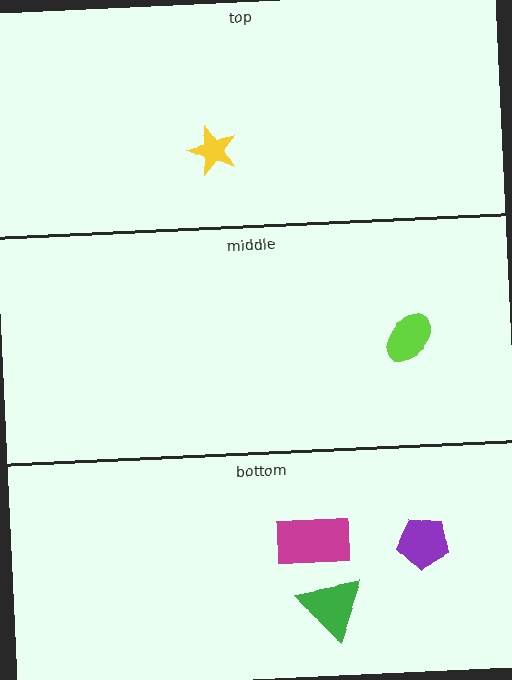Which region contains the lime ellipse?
The middle region.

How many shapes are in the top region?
1.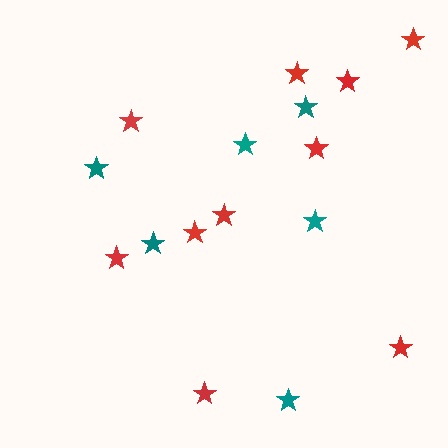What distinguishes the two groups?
There are 2 groups: one group of red stars (10) and one group of teal stars (6).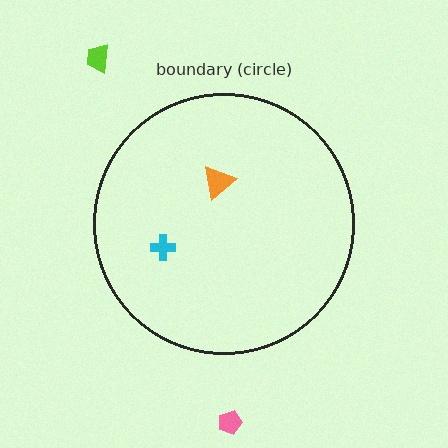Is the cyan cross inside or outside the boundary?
Inside.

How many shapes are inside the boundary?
2 inside, 2 outside.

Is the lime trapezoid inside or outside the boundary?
Outside.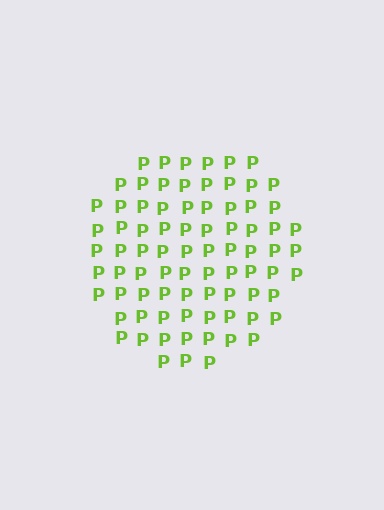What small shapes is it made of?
It is made of small letter P's.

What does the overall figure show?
The overall figure shows a circle.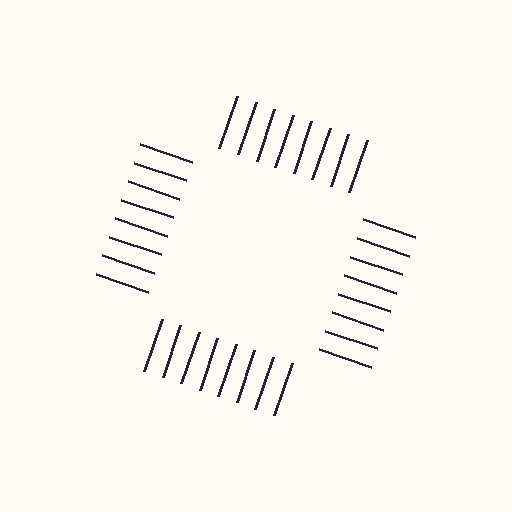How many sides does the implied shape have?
4 sides — the line-ends trace a square.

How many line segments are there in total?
32 — 8 along each of the 4 edges.